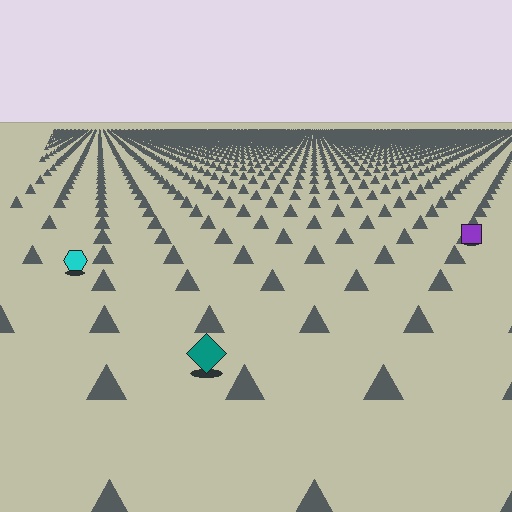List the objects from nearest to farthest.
From nearest to farthest: the teal diamond, the cyan hexagon, the purple square.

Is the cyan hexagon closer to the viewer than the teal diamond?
No. The teal diamond is closer — you can tell from the texture gradient: the ground texture is coarser near it.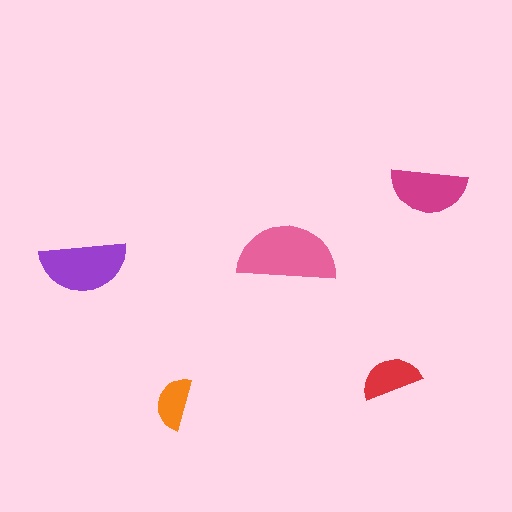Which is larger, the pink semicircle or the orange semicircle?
The pink one.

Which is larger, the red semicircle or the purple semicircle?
The purple one.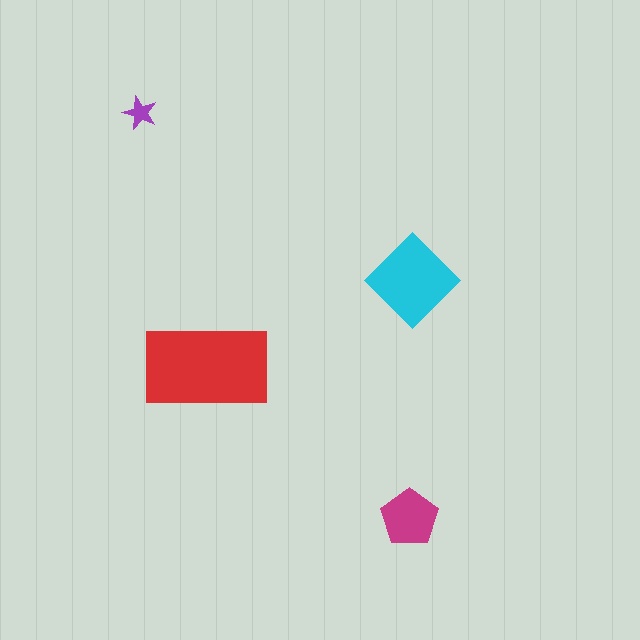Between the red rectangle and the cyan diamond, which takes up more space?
The red rectangle.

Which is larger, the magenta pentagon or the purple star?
The magenta pentagon.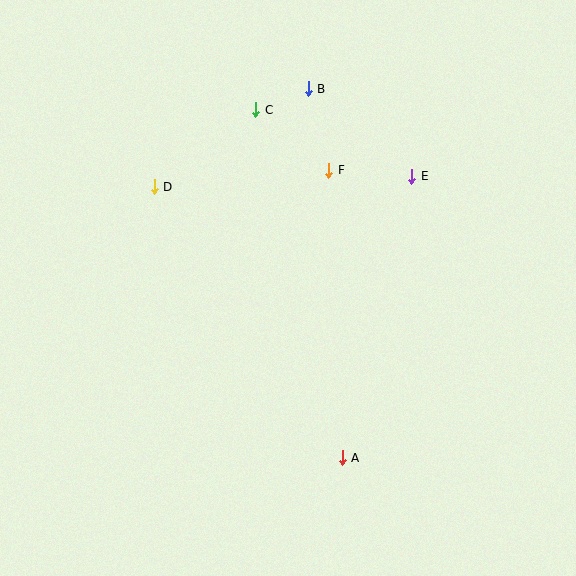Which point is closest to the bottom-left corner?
Point A is closest to the bottom-left corner.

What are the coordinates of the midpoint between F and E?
The midpoint between F and E is at (370, 173).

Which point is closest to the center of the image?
Point F at (329, 170) is closest to the center.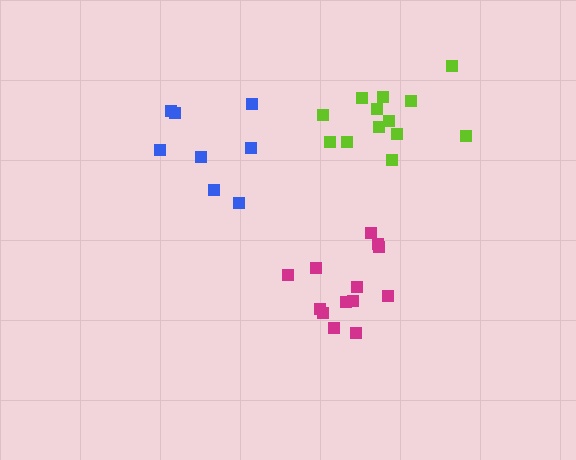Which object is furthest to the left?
The blue cluster is leftmost.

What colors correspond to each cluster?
The clusters are colored: lime, blue, magenta.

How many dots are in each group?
Group 1: 13 dots, Group 2: 8 dots, Group 3: 13 dots (34 total).